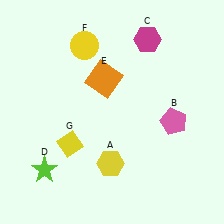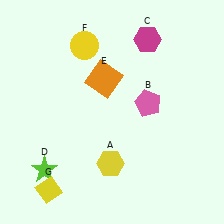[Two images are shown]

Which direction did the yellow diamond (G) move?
The yellow diamond (G) moved down.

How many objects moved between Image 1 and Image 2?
2 objects moved between the two images.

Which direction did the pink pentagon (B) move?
The pink pentagon (B) moved left.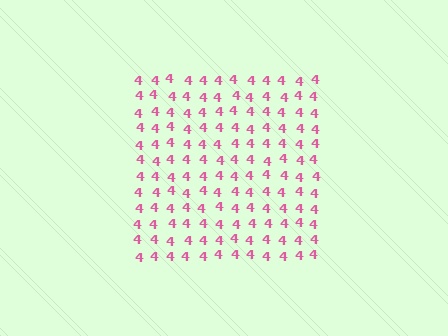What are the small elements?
The small elements are digit 4's.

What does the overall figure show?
The overall figure shows a square.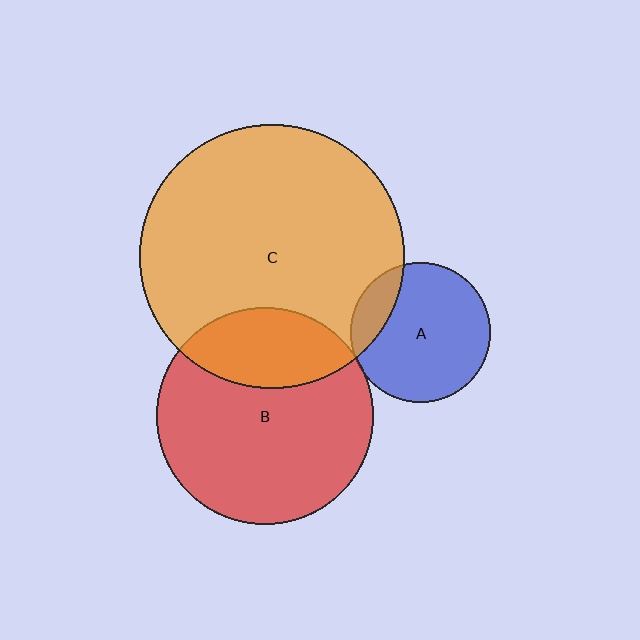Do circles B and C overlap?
Yes.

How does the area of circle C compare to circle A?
Approximately 3.5 times.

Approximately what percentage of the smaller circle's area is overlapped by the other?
Approximately 25%.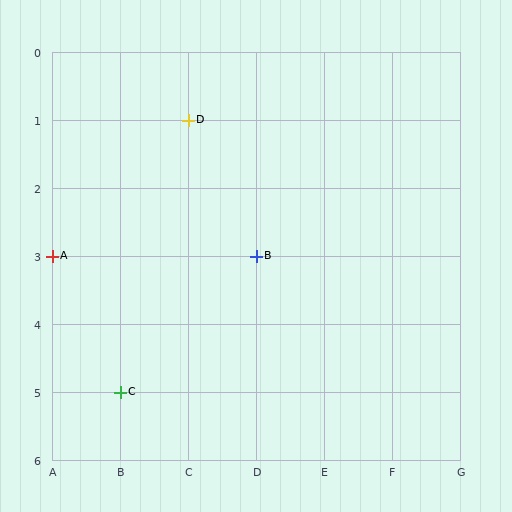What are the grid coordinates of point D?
Point D is at grid coordinates (C, 1).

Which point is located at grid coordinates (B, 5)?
Point C is at (B, 5).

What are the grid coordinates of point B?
Point B is at grid coordinates (D, 3).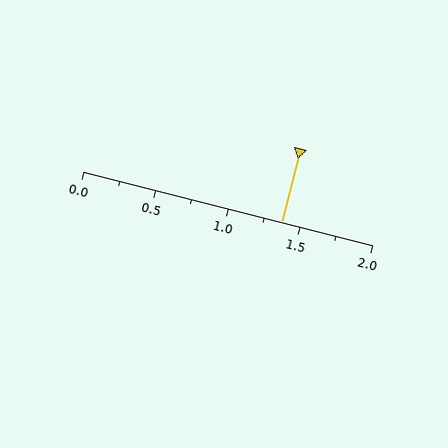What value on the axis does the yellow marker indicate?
The marker indicates approximately 1.38.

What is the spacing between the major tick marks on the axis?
The major ticks are spaced 0.5 apart.